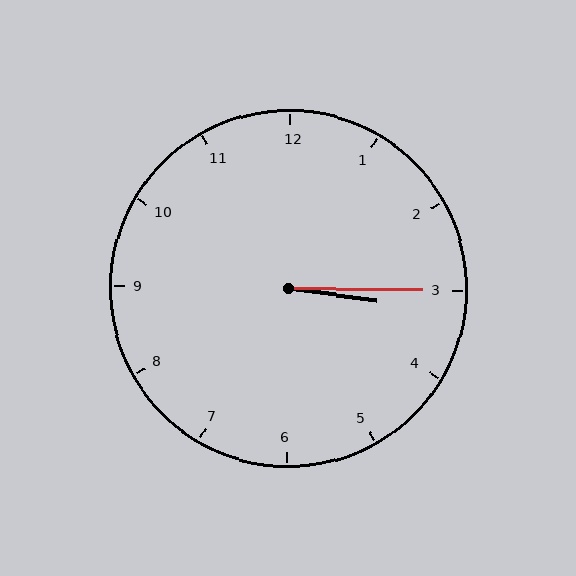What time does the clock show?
3:15.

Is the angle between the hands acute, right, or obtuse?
It is acute.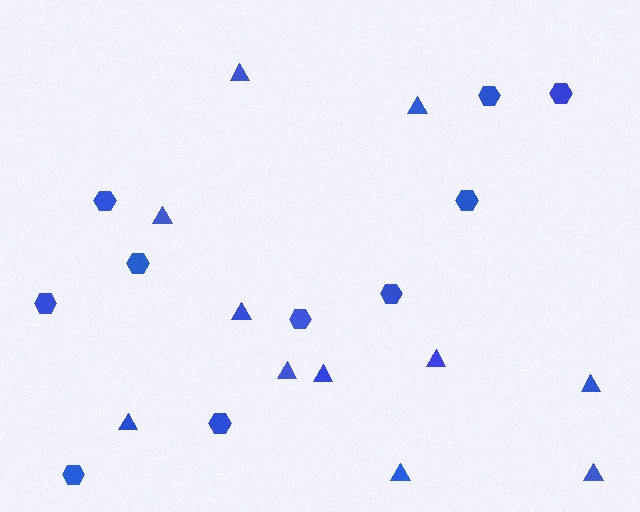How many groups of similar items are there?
There are 2 groups: one group of triangles (11) and one group of hexagons (10).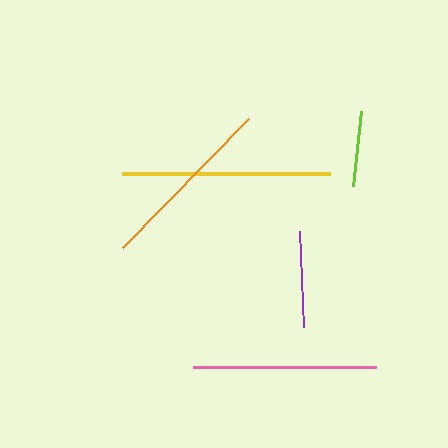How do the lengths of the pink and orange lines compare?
The pink and orange lines are approximately the same length.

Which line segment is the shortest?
The lime line is the shortest at approximately 76 pixels.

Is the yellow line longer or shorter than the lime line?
The yellow line is longer than the lime line.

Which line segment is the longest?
The yellow line is the longest at approximately 207 pixels.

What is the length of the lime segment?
The lime segment is approximately 76 pixels long.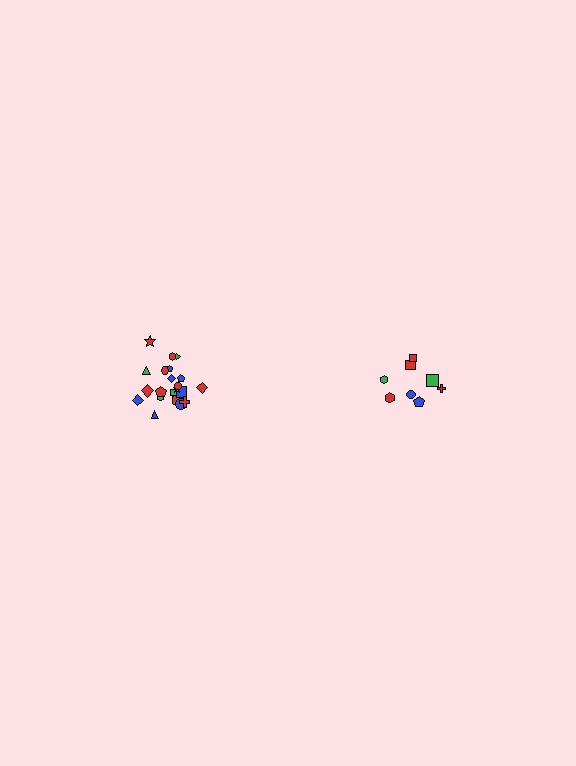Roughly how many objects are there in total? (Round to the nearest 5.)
Roughly 30 objects in total.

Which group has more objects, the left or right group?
The left group.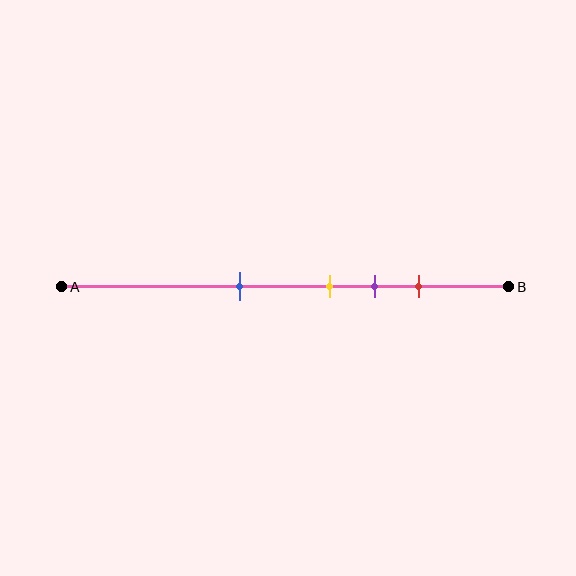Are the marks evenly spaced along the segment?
No, the marks are not evenly spaced.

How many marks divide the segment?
There are 4 marks dividing the segment.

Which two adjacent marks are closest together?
The yellow and purple marks are the closest adjacent pair.